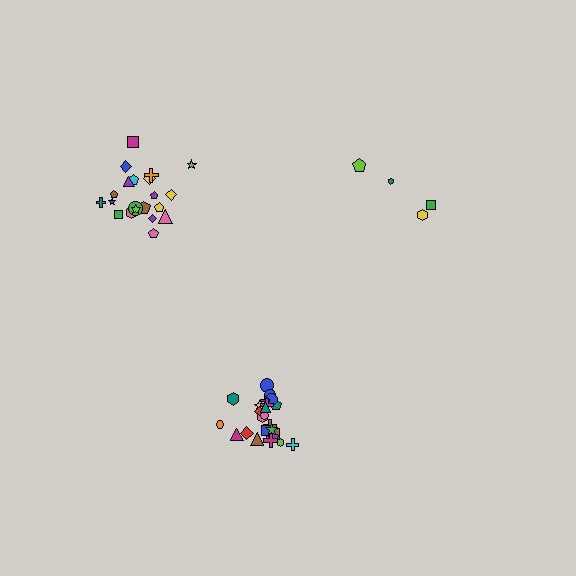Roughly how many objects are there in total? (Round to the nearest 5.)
Roughly 50 objects in total.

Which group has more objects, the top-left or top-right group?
The top-left group.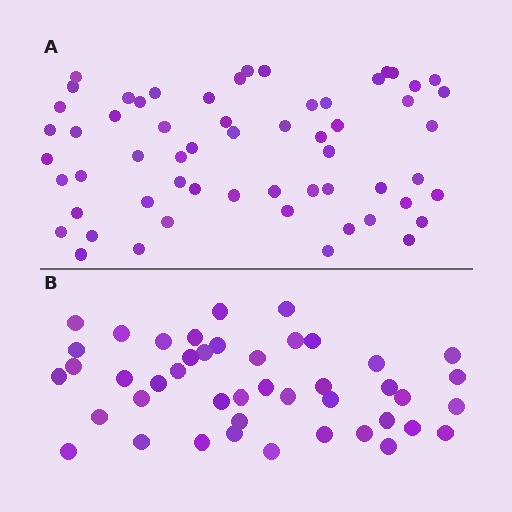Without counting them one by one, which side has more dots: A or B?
Region A (the top region) has more dots.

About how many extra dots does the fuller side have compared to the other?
Region A has approximately 15 more dots than region B.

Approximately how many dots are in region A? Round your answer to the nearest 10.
About 60 dots. (The exact count is 59, which rounds to 60.)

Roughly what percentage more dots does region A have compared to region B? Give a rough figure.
About 35% more.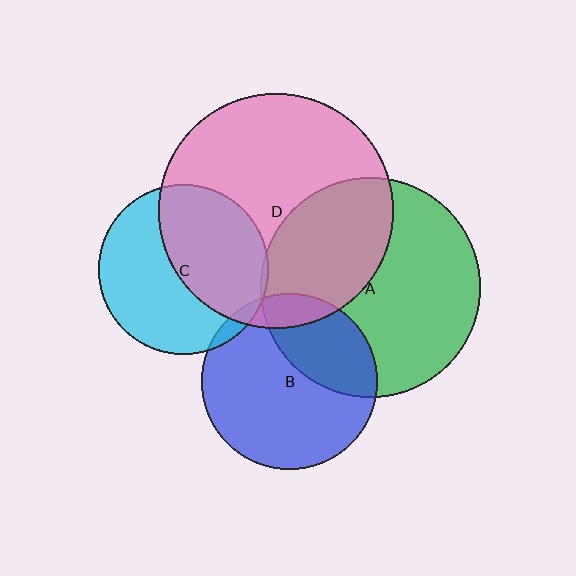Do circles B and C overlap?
Yes.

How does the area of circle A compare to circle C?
Approximately 1.7 times.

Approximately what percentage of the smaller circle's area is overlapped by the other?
Approximately 5%.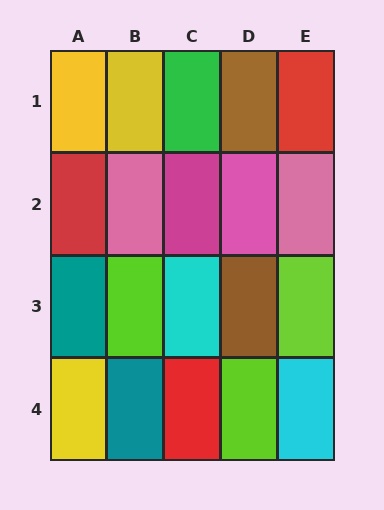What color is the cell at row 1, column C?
Green.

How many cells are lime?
3 cells are lime.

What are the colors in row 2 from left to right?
Red, pink, magenta, pink, pink.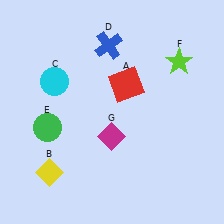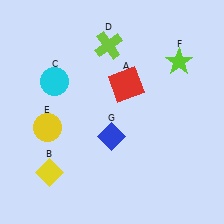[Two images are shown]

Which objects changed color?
D changed from blue to lime. E changed from green to yellow. G changed from magenta to blue.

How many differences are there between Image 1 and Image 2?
There are 3 differences between the two images.